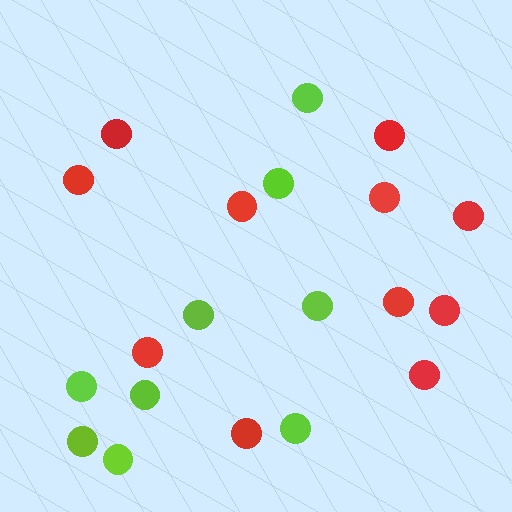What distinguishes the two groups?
There are 2 groups: one group of red circles (11) and one group of lime circles (9).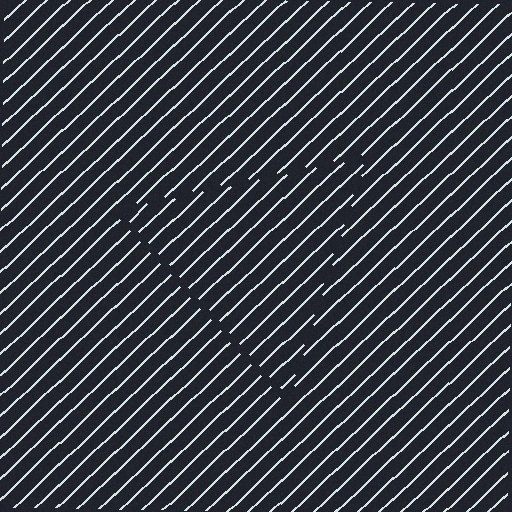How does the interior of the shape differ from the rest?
The interior of the shape contains the same grating, shifted by half a period — the contour is defined by the phase discontinuity where line-ends from the inner and outer gratings abut.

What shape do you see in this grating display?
An illusory triangle. The interior of the shape contains the same grating, shifted by half a period — the contour is defined by the phase discontinuity where line-ends from the inner and outer gratings abut.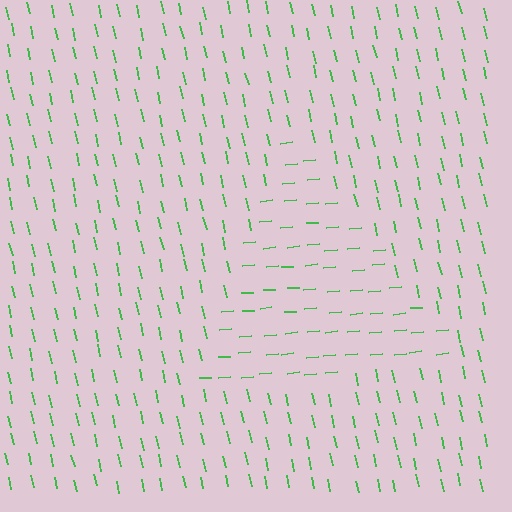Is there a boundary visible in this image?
Yes, there is a texture boundary formed by a change in line orientation.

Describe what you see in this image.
The image is filled with small green line segments. A triangle region in the image has lines oriented differently from the surrounding lines, creating a visible texture boundary.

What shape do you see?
I see a triangle.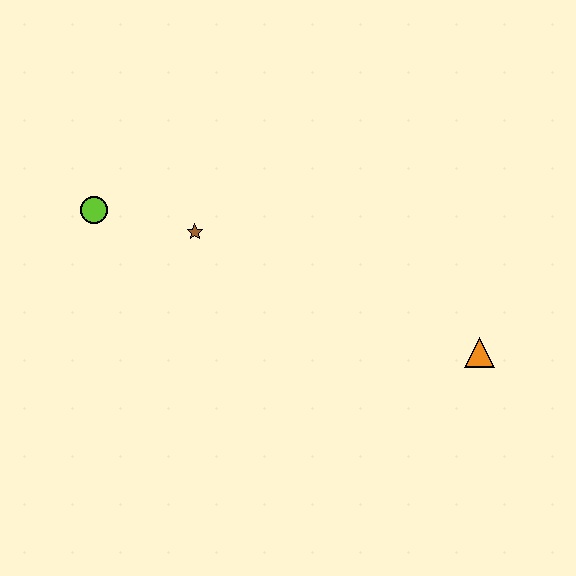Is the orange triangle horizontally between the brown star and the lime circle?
No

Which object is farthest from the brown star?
The orange triangle is farthest from the brown star.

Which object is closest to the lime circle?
The brown star is closest to the lime circle.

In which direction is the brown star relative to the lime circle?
The brown star is to the right of the lime circle.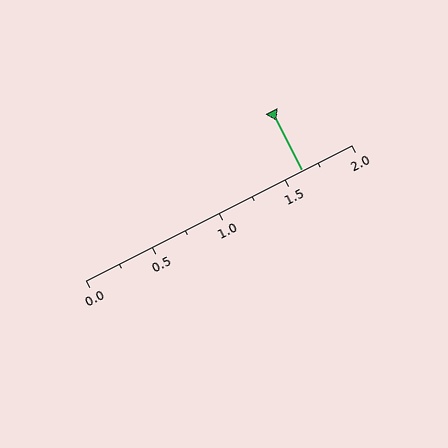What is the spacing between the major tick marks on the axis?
The major ticks are spaced 0.5 apart.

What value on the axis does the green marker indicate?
The marker indicates approximately 1.62.